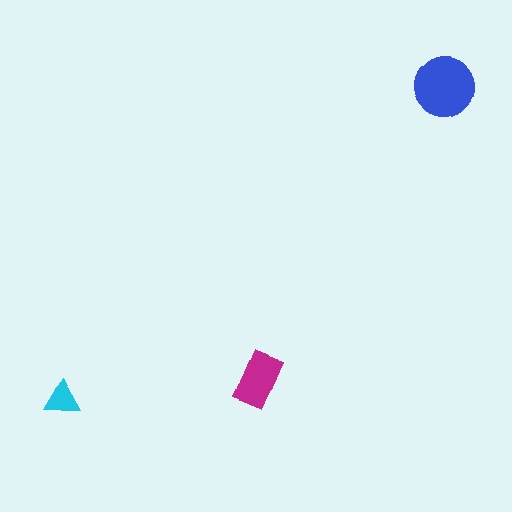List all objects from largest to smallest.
The blue circle, the magenta rectangle, the cyan triangle.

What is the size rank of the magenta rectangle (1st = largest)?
2nd.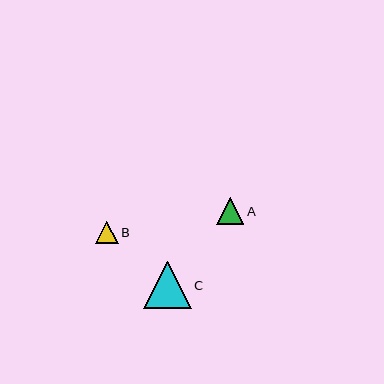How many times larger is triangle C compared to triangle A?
Triangle C is approximately 1.7 times the size of triangle A.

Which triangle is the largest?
Triangle C is the largest with a size of approximately 47 pixels.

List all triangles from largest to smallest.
From largest to smallest: C, A, B.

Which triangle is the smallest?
Triangle B is the smallest with a size of approximately 22 pixels.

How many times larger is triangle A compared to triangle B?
Triangle A is approximately 1.2 times the size of triangle B.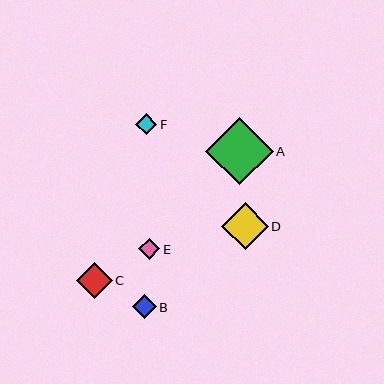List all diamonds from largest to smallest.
From largest to smallest: A, D, C, B, F, E.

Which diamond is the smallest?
Diamond E is the smallest with a size of approximately 21 pixels.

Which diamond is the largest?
Diamond A is the largest with a size of approximately 68 pixels.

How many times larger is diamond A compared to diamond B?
Diamond A is approximately 2.9 times the size of diamond B.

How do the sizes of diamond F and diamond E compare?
Diamond F and diamond E are approximately the same size.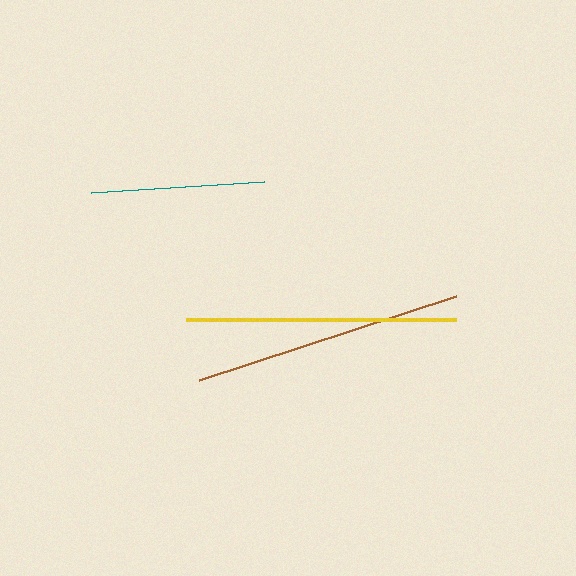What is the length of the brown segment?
The brown segment is approximately 271 pixels long.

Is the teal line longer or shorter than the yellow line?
The yellow line is longer than the teal line.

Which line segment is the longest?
The brown line is the longest at approximately 271 pixels.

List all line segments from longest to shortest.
From longest to shortest: brown, yellow, teal.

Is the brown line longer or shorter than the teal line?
The brown line is longer than the teal line.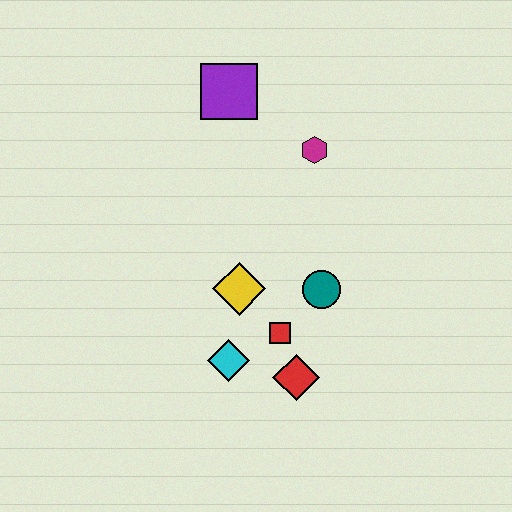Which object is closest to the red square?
The red diamond is closest to the red square.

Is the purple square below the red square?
No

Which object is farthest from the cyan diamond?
The purple square is farthest from the cyan diamond.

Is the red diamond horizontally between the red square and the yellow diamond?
No